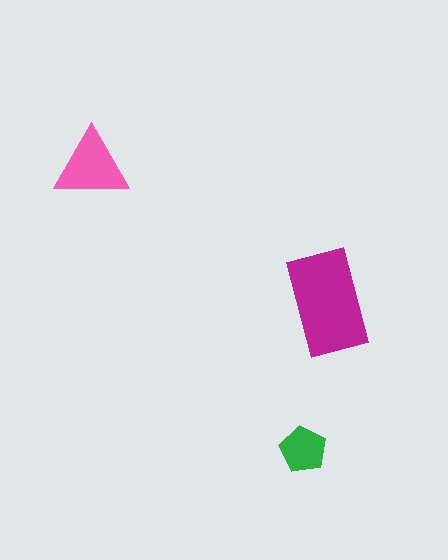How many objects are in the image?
There are 3 objects in the image.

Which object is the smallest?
The green pentagon.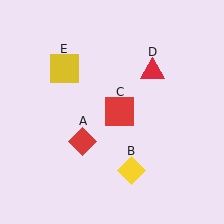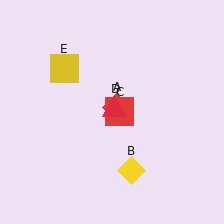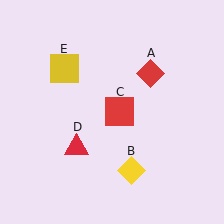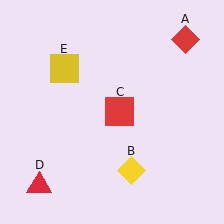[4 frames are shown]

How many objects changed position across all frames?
2 objects changed position: red diamond (object A), red triangle (object D).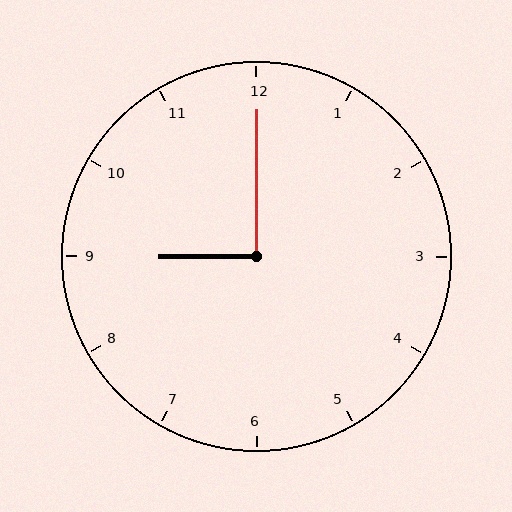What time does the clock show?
9:00.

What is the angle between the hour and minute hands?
Approximately 90 degrees.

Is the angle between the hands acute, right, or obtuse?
It is right.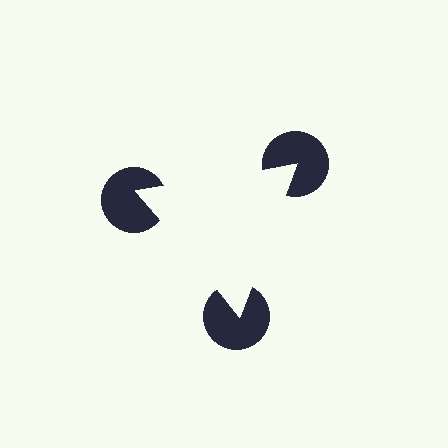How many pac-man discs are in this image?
There are 3 — one at each vertex of the illusory triangle.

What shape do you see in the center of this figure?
An illusory triangle — its edges are inferred from the aligned wedge cuts in the pac-man discs, not physically drawn.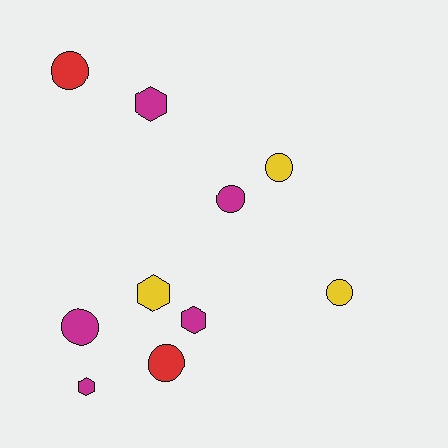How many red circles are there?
There are 2 red circles.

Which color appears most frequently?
Magenta, with 5 objects.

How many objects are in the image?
There are 10 objects.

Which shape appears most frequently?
Circle, with 6 objects.